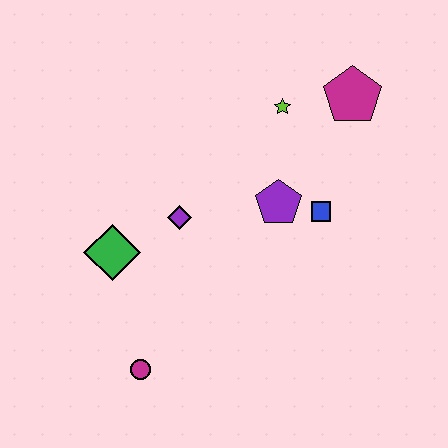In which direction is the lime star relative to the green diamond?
The lime star is to the right of the green diamond.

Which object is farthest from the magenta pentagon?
The magenta circle is farthest from the magenta pentagon.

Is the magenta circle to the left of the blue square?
Yes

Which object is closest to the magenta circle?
The green diamond is closest to the magenta circle.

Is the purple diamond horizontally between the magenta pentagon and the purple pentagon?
No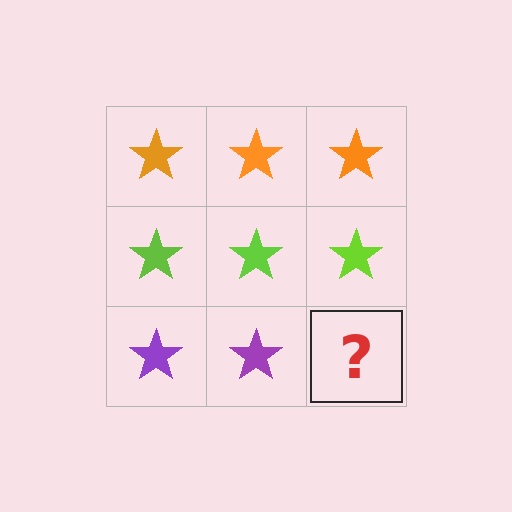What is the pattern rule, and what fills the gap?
The rule is that each row has a consistent color. The gap should be filled with a purple star.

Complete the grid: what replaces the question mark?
The question mark should be replaced with a purple star.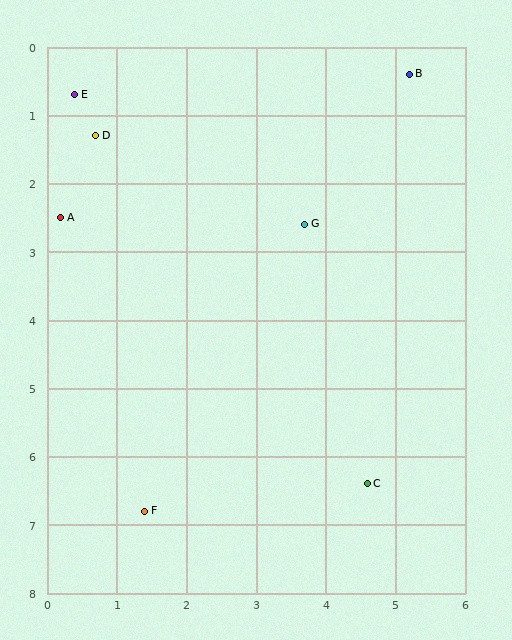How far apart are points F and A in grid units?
Points F and A are about 4.5 grid units apart.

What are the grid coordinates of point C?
Point C is at approximately (4.6, 6.4).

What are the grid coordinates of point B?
Point B is at approximately (5.2, 0.4).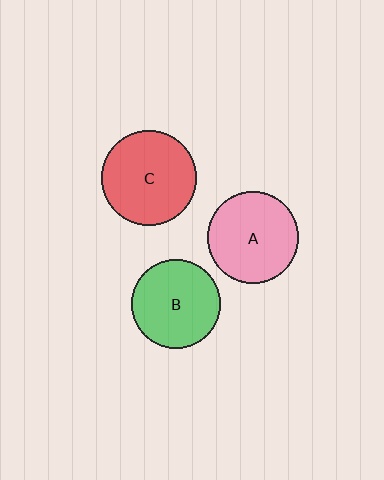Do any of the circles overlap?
No, none of the circles overlap.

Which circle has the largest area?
Circle C (red).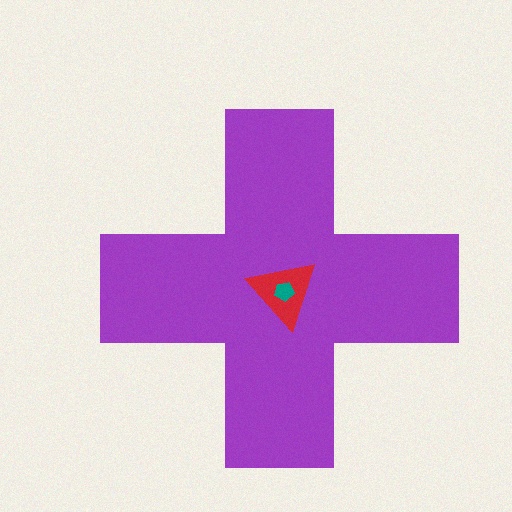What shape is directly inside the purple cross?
The red triangle.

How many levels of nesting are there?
3.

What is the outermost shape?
The purple cross.